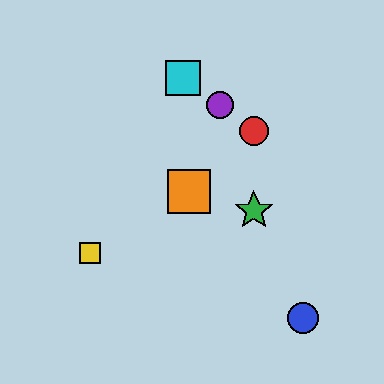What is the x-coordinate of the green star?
The green star is at x≈254.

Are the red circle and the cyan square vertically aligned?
No, the red circle is at x≈254 and the cyan square is at x≈183.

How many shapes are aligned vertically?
2 shapes (the red circle, the green star) are aligned vertically.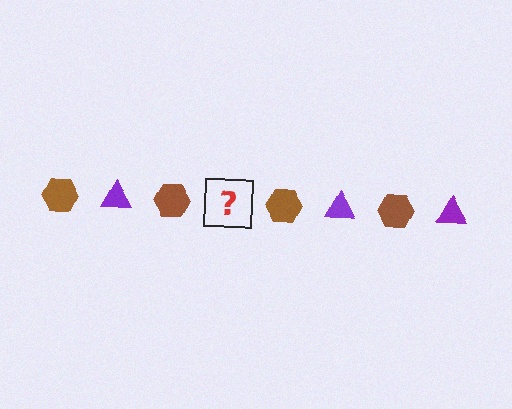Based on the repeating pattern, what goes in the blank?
The blank should be a purple triangle.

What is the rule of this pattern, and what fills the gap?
The rule is that the pattern alternates between brown hexagon and purple triangle. The gap should be filled with a purple triangle.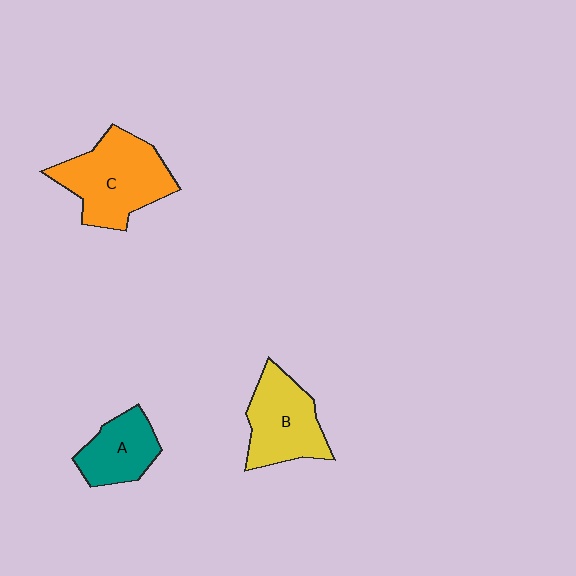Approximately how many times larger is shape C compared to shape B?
Approximately 1.3 times.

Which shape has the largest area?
Shape C (orange).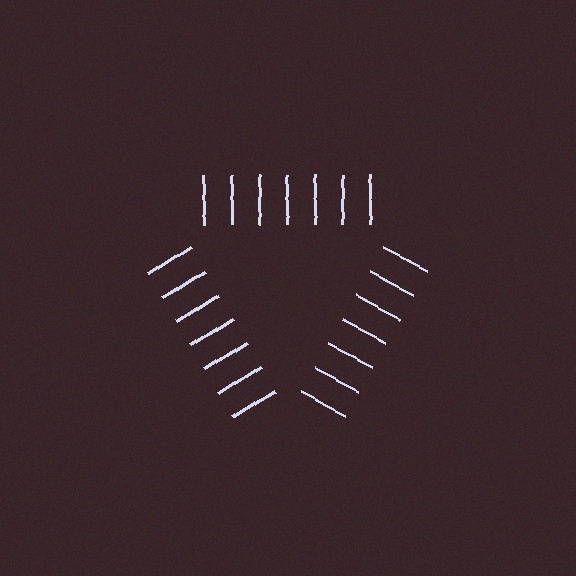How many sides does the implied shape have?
3 sides — the line-ends trace a triangle.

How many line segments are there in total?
21 — 7 along each of the 3 edges.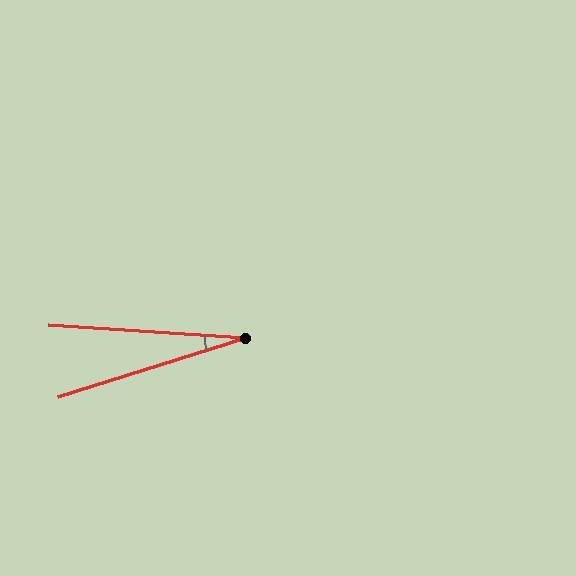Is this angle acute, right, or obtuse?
It is acute.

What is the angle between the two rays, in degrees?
Approximately 21 degrees.